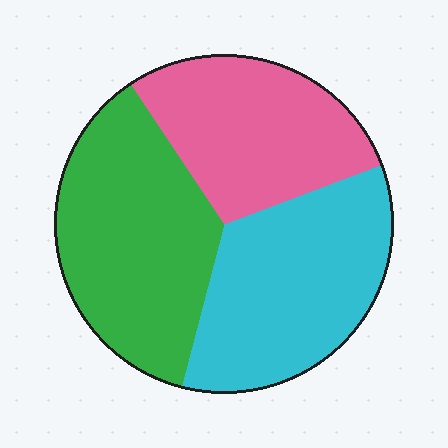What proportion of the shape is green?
Green takes up about three eighths (3/8) of the shape.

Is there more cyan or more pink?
Cyan.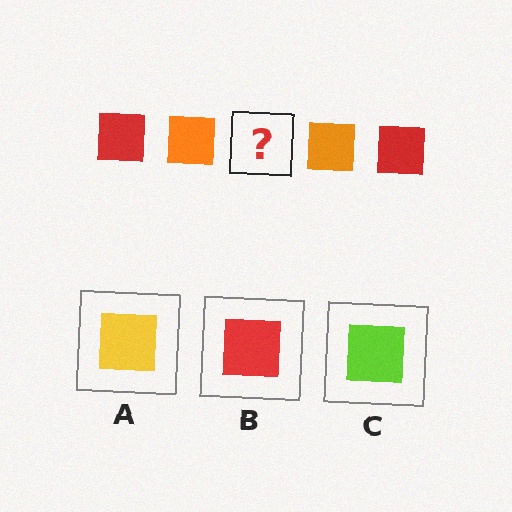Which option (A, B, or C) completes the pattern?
B.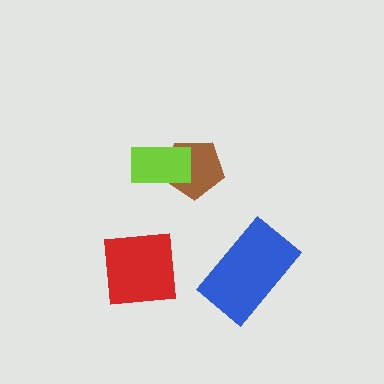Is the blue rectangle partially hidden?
No, no other shape covers it.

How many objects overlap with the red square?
0 objects overlap with the red square.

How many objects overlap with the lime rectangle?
1 object overlaps with the lime rectangle.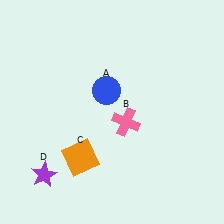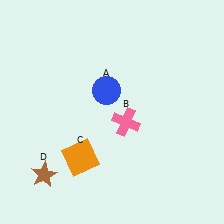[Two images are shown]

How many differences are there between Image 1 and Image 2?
There is 1 difference between the two images.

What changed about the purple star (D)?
In Image 1, D is purple. In Image 2, it changed to brown.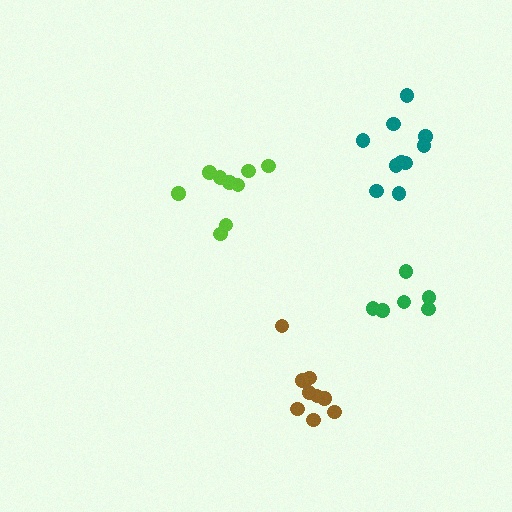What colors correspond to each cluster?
The clusters are colored: lime, brown, teal, green.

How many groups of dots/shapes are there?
There are 4 groups.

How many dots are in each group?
Group 1: 9 dots, Group 2: 9 dots, Group 3: 10 dots, Group 4: 6 dots (34 total).